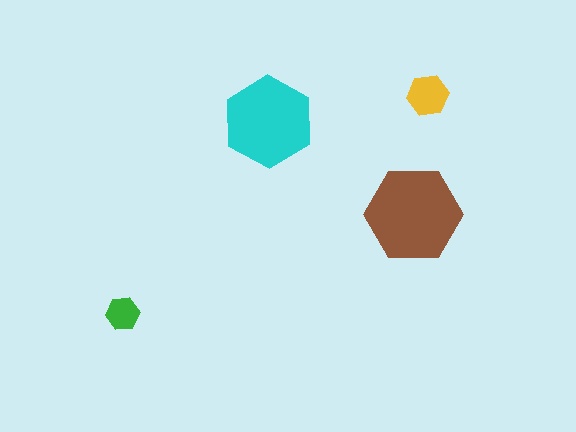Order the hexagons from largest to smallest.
the brown one, the cyan one, the yellow one, the green one.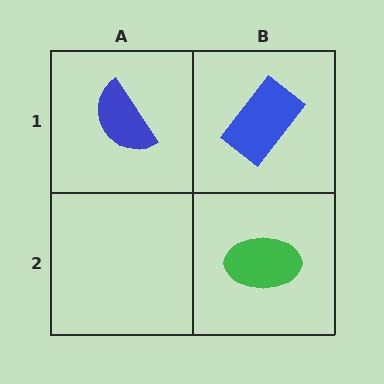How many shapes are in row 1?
2 shapes.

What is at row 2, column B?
A green ellipse.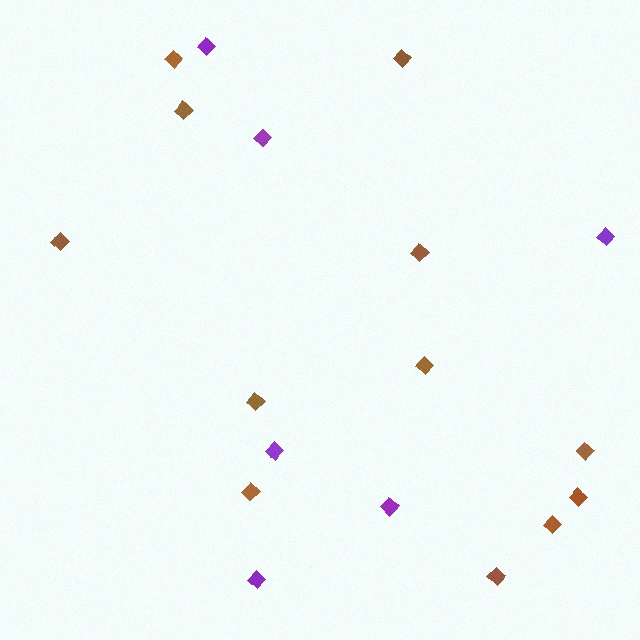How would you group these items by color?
There are 2 groups: one group of brown diamonds (12) and one group of purple diamonds (6).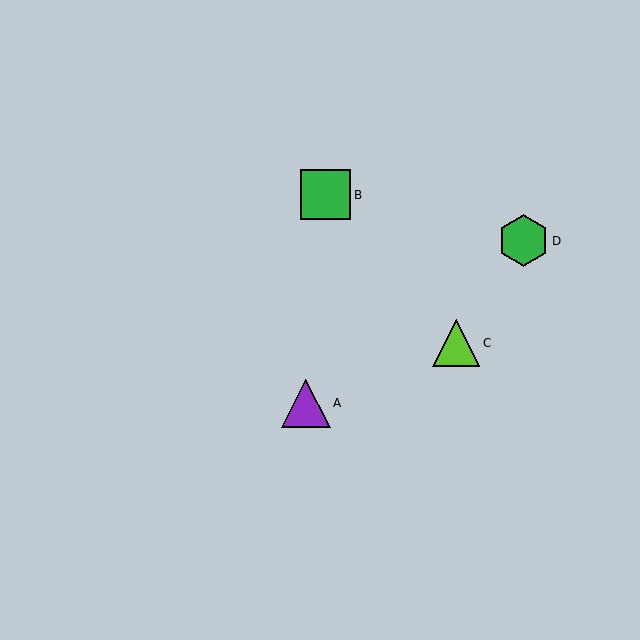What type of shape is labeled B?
Shape B is a green square.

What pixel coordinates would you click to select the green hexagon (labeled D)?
Click at (524, 241) to select the green hexagon D.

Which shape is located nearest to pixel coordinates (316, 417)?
The purple triangle (labeled A) at (306, 403) is nearest to that location.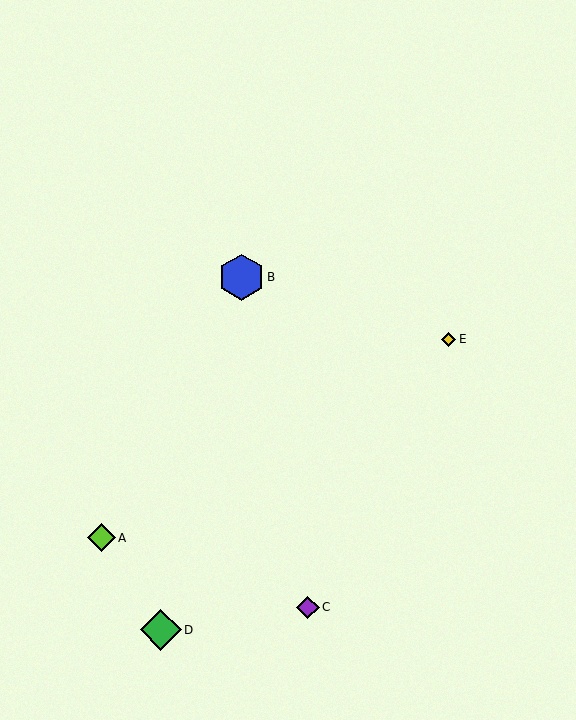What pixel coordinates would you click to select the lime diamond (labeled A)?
Click at (102, 538) to select the lime diamond A.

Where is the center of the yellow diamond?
The center of the yellow diamond is at (448, 339).